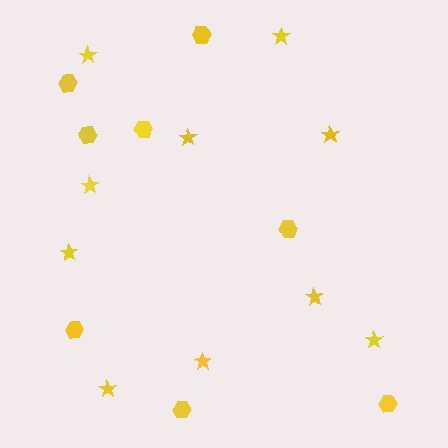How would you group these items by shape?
There are 2 groups: one group of hexagons (8) and one group of stars (10).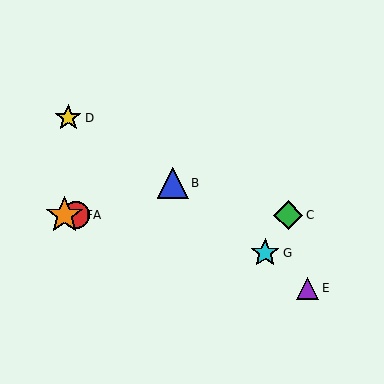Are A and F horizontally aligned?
Yes, both are at y≈215.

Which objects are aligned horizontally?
Objects A, C, F are aligned horizontally.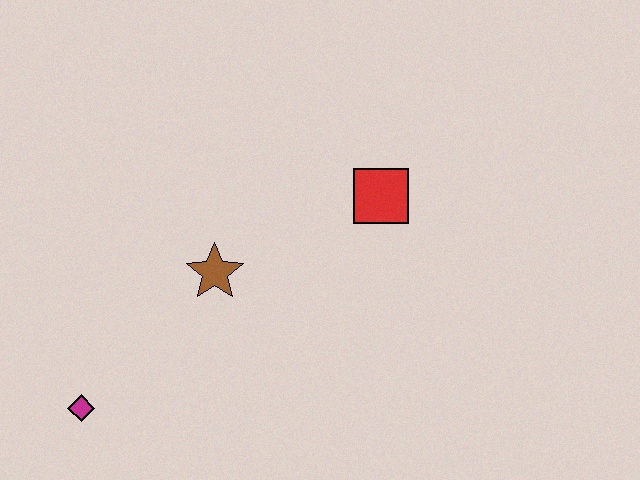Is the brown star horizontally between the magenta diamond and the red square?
Yes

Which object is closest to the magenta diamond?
The brown star is closest to the magenta diamond.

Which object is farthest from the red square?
The magenta diamond is farthest from the red square.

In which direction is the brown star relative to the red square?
The brown star is to the left of the red square.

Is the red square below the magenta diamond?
No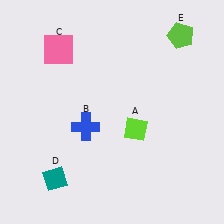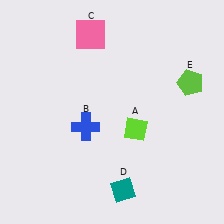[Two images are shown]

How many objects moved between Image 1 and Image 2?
3 objects moved between the two images.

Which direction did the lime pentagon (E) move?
The lime pentagon (E) moved down.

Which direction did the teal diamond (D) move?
The teal diamond (D) moved right.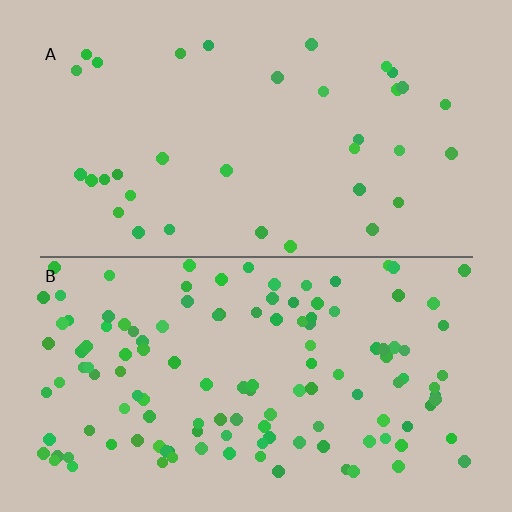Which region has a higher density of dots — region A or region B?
B (the bottom).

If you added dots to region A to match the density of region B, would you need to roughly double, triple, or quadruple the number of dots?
Approximately quadruple.